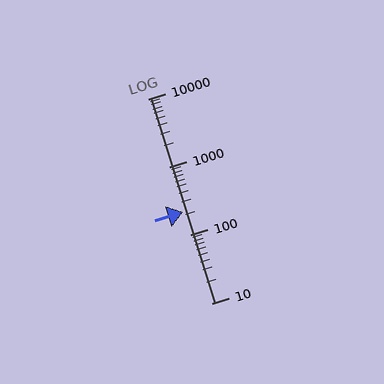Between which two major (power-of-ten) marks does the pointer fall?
The pointer is between 100 and 1000.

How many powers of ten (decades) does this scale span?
The scale spans 3 decades, from 10 to 10000.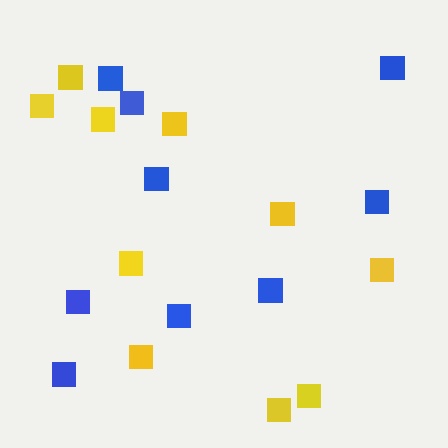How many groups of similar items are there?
There are 2 groups: one group of yellow squares (10) and one group of blue squares (9).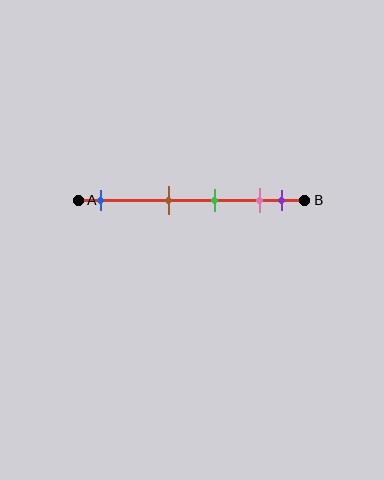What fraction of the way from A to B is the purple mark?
The purple mark is approximately 90% (0.9) of the way from A to B.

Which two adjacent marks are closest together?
The pink and purple marks are the closest adjacent pair.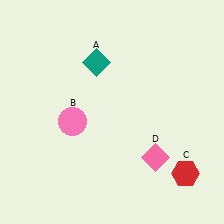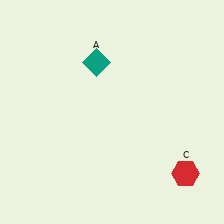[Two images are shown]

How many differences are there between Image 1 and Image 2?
There are 2 differences between the two images.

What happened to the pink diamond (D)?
The pink diamond (D) was removed in Image 2. It was in the bottom-right area of Image 1.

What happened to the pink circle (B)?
The pink circle (B) was removed in Image 2. It was in the bottom-left area of Image 1.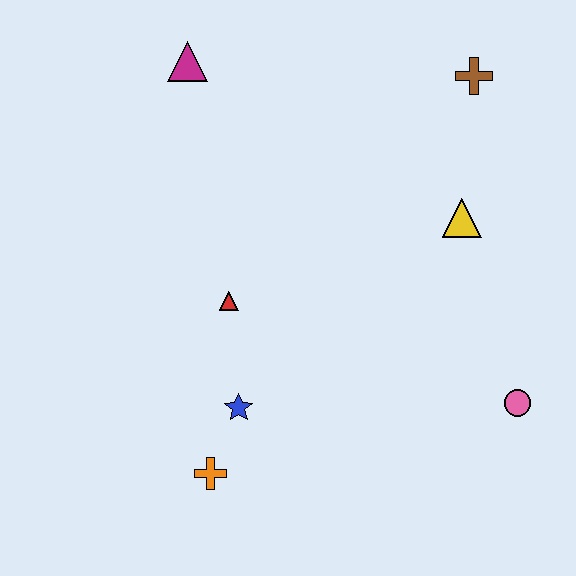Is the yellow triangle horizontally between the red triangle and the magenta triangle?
No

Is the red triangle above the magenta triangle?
No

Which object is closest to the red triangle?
The blue star is closest to the red triangle.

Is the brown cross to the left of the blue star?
No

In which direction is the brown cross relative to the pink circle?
The brown cross is above the pink circle.